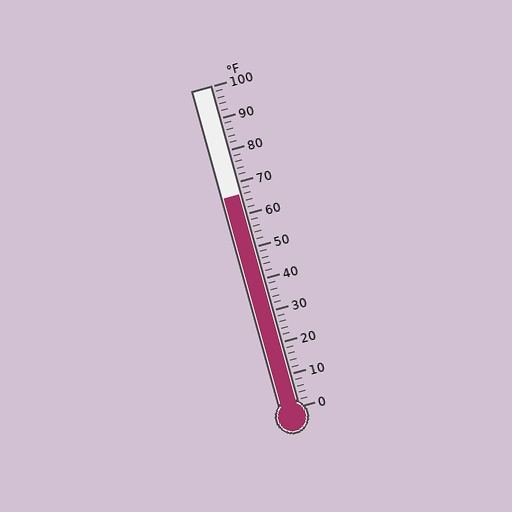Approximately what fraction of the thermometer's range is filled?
The thermometer is filled to approximately 65% of its range.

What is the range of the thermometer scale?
The thermometer scale ranges from 0°F to 100°F.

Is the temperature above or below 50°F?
The temperature is above 50°F.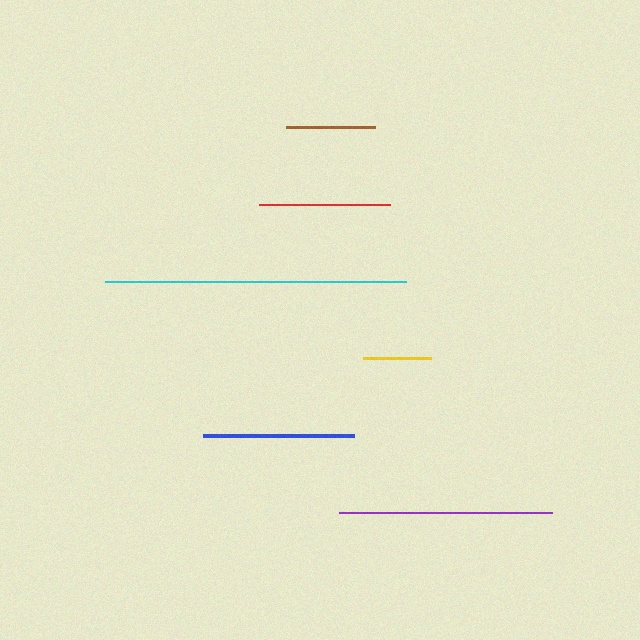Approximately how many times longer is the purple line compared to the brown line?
The purple line is approximately 2.4 times the length of the brown line.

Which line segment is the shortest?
The yellow line is the shortest at approximately 68 pixels.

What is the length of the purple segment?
The purple segment is approximately 213 pixels long.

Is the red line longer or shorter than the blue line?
The blue line is longer than the red line.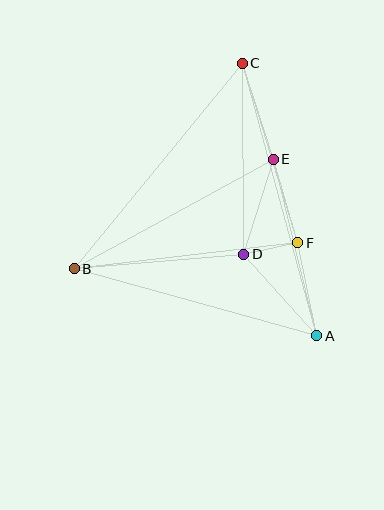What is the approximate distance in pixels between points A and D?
The distance between A and D is approximately 110 pixels.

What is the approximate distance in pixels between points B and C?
The distance between B and C is approximately 265 pixels.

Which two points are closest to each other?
Points D and F are closest to each other.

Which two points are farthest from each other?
Points A and C are farthest from each other.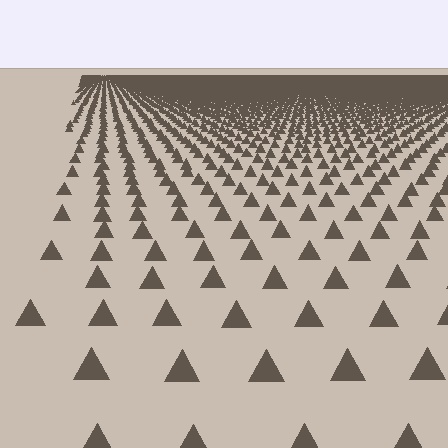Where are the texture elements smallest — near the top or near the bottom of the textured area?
Near the top.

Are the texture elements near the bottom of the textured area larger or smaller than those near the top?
Larger. Near the bottom, elements are closer to the viewer and appear at a bigger on-screen size.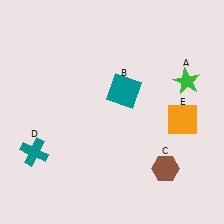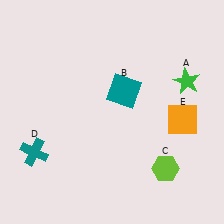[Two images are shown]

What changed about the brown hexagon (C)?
In Image 1, C is brown. In Image 2, it changed to lime.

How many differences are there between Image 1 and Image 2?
There is 1 difference between the two images.